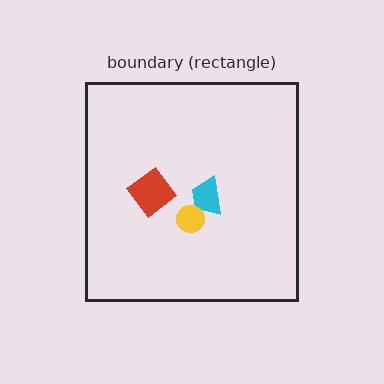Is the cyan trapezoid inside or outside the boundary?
Inside.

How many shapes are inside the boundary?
3 inside, 0 outside.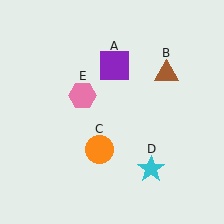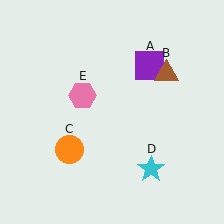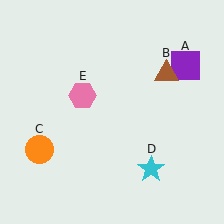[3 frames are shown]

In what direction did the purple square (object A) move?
The purple square (object A) moved right.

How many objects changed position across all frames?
2 objects changed position: purple square (object A), orange circle (object C).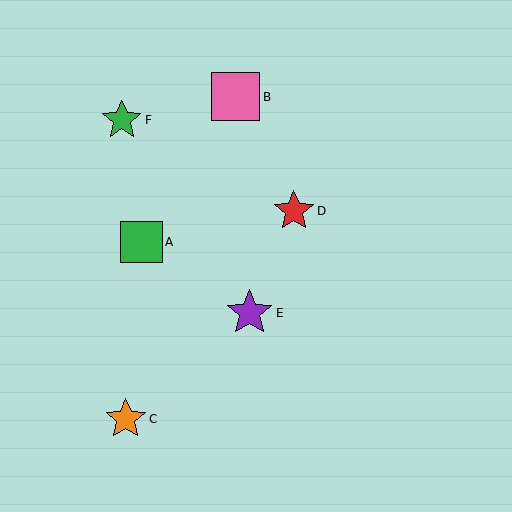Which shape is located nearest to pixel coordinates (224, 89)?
The pink square (labeled B) at (236, 97) is nearest to that location.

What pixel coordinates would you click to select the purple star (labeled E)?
Click at (250, 313) to select the purple star E.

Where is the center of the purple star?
The center of the purple star is at (250, 313).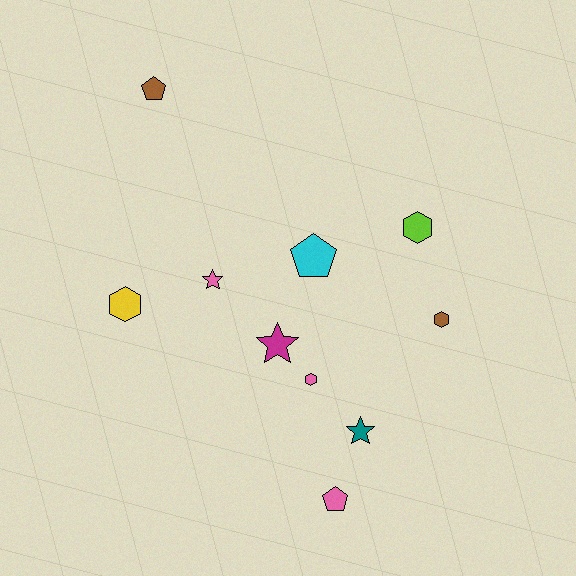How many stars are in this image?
There are 3 stars.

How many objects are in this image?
There are 10 objects.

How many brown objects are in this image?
There are 2 brown objects.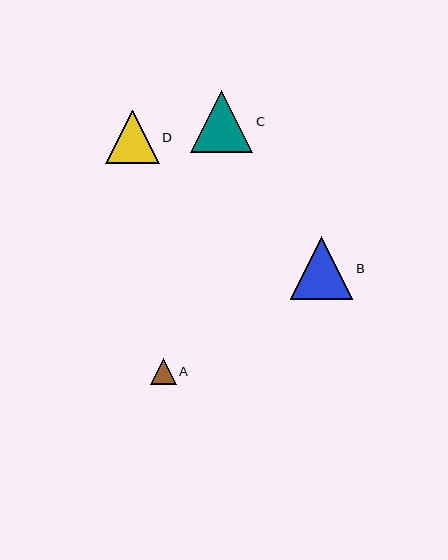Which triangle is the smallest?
Triangle A is the smallest with a size of approximately 25 pixels.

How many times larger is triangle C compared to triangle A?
Triangle C is approximately 2.4 times the size of triangle A.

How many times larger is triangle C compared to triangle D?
Triangle C is approximately 1.2 times the size of triangle D.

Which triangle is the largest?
Triangle B is the largest with a size of approximately 63 pixels.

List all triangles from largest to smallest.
From largest to smallest: B, C, D, A.